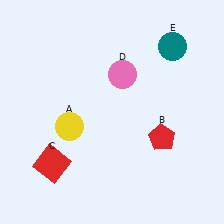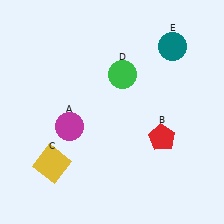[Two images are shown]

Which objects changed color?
A changed from yellow to magenta. C changed from red to yellow. D changed from pink to green.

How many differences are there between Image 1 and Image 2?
There are 3 differences between the two images.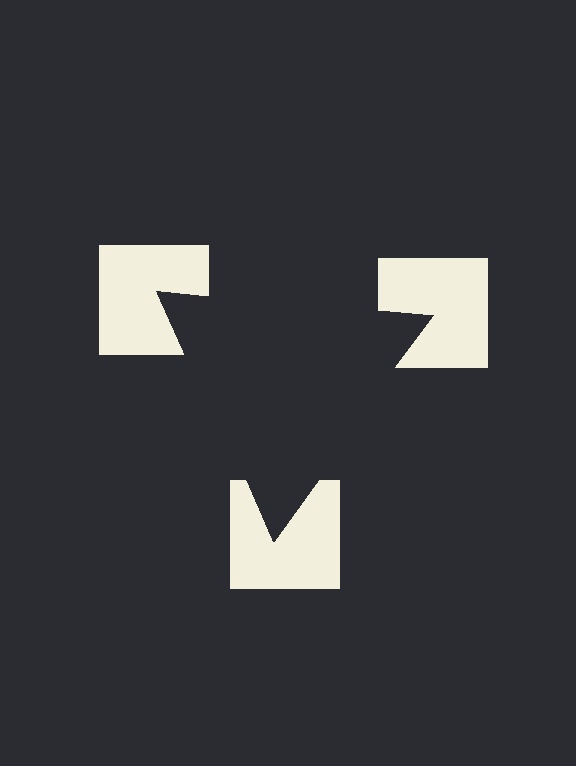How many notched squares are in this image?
There are 3 — one at each vertex of the illusory triangle.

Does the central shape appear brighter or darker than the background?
It typically appears slightly darker than the background, even though no actual brightness change is drawn.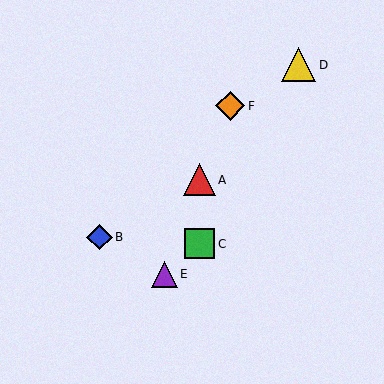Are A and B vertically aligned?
No, A is at x≈200 and B is at x≈99.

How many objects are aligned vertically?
2 objects (A, C) are aligned vertically.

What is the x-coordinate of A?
Object A is at x≈200.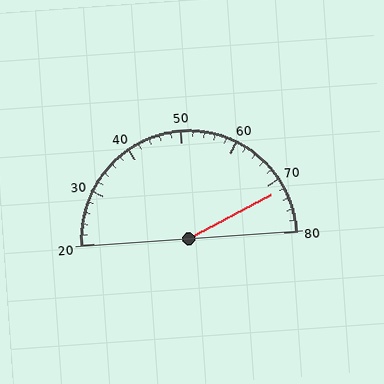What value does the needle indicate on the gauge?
The needle indicates approximately 72.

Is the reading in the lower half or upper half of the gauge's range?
The reading is in the upper half of the range (20 to 80).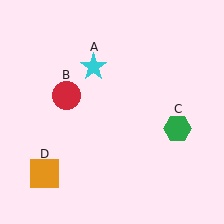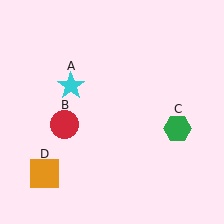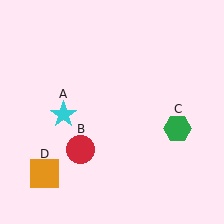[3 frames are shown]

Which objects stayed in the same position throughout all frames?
Green hexagon (object C) and orange square (object D) remained stationary.